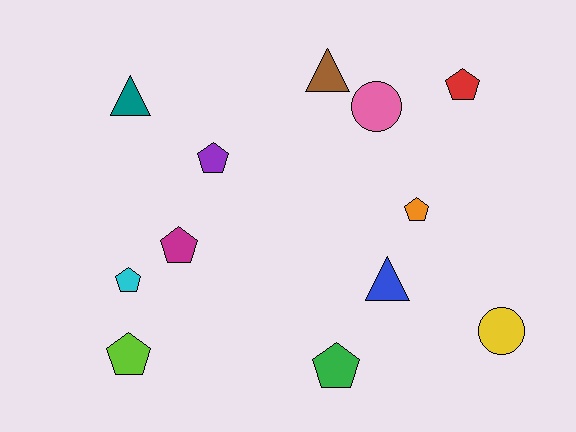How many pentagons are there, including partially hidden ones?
There are 7 pentagons.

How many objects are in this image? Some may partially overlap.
There are 12 objects.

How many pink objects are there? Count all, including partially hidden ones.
There is 1 pink object.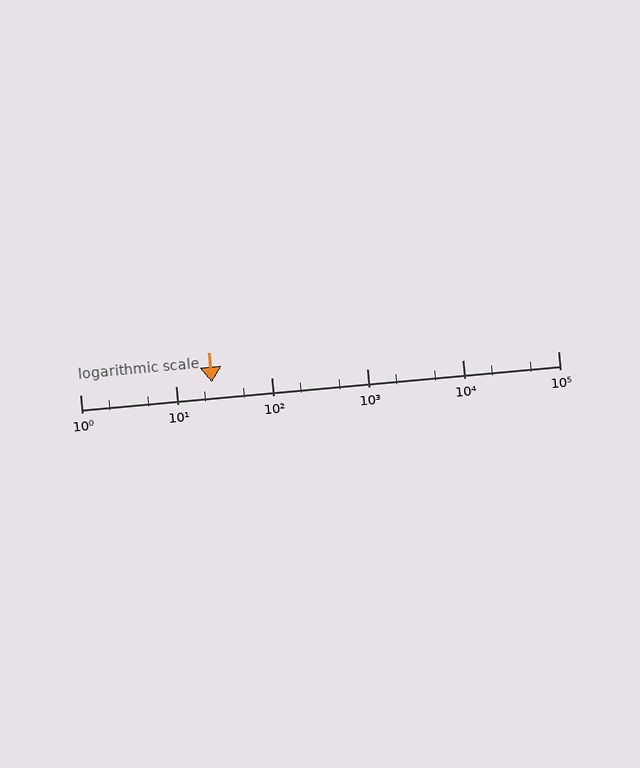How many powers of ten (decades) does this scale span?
The scale spans 5 decades, from 1 to 100000.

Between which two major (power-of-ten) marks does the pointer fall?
The pointer is between 10 and 100.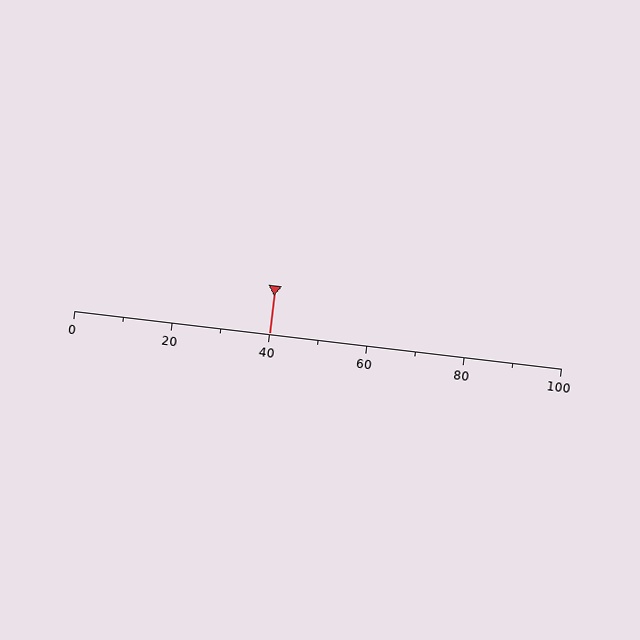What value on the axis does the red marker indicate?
The marker indicates approximately 40.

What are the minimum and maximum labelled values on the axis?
The axis runs from 0 to 100.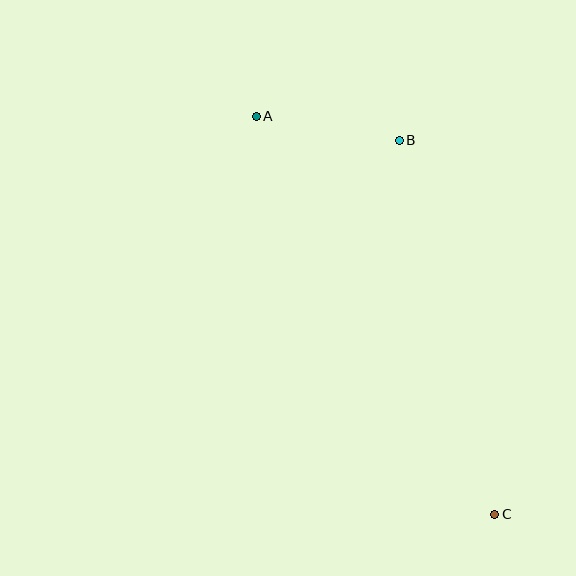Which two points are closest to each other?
Points A and B are closest to each other.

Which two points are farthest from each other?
Points A and C are farthest from each other.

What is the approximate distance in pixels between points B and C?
The distance between B and C is approximately 386 pixels.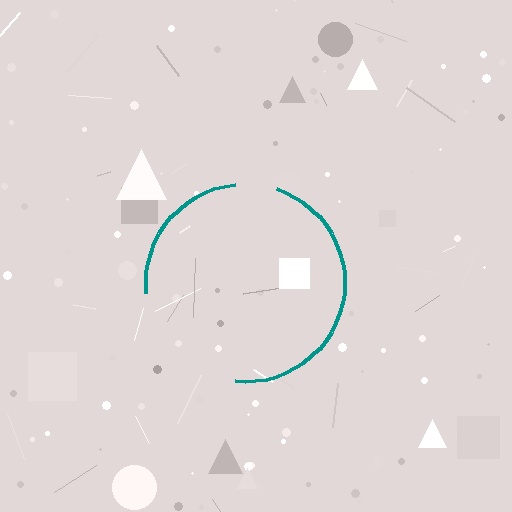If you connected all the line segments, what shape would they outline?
They would outline a circle.